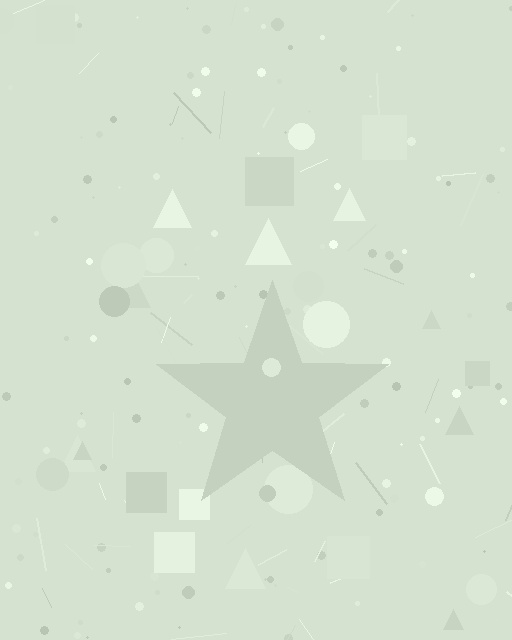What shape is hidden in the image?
A star is hidden in the image.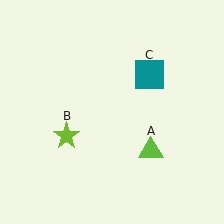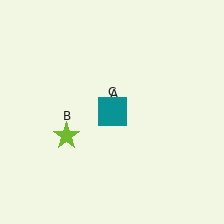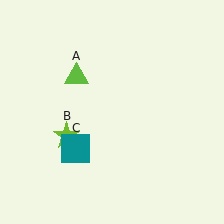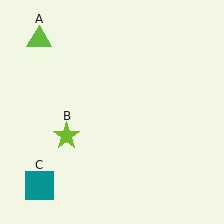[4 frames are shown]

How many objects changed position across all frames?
2 objects changed position: lime triangle (object A), teal square (object C).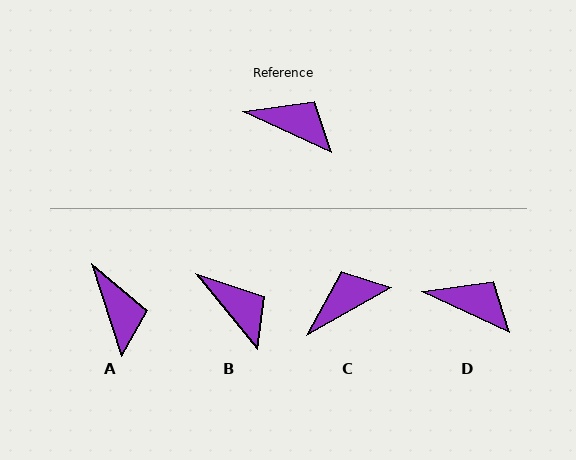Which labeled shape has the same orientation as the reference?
D.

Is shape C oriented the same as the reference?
No, it is off by about 54 degrees.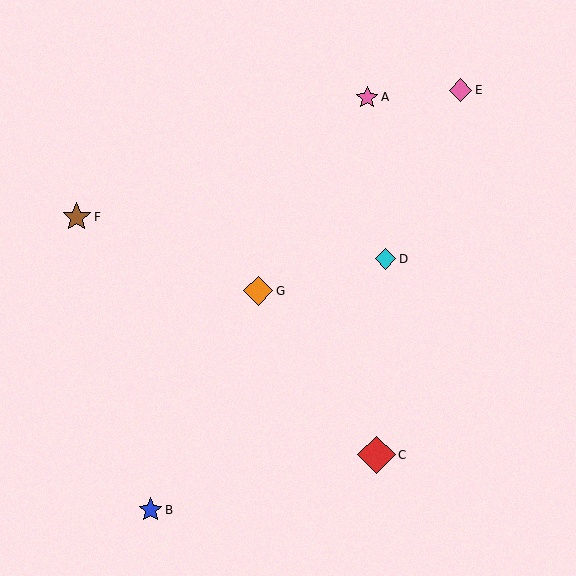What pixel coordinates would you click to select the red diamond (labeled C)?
Click at (377, 455) to select the red diamond C.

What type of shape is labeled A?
Shape A is a pink star.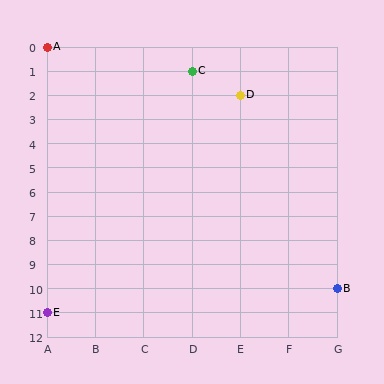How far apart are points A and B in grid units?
Points A and B are 6 columns and 10 rows apart (about 11.7 grid units diagonally).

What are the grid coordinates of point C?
Point C is at grid coordinates (D, 1).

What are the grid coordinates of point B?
Point B is at grid coordinates (G, 10).